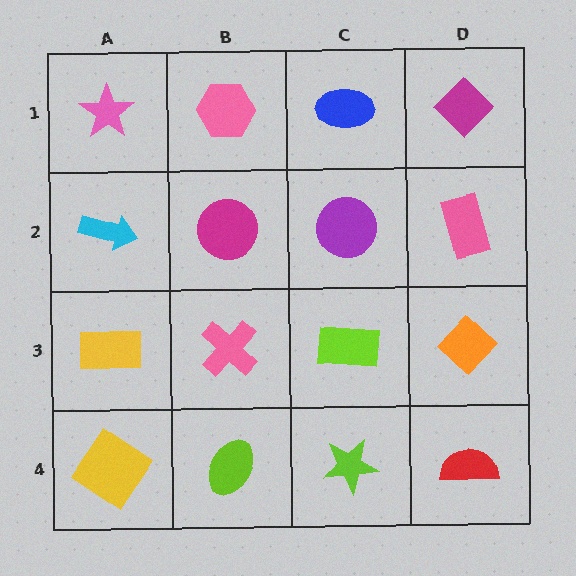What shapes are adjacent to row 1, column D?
A pink rectangle (row 2, column D), a blue ellipse (row 1, column C).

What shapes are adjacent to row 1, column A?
A cyan arrow (row 2, column A), a pink hexagon (row 1, column B).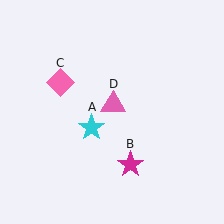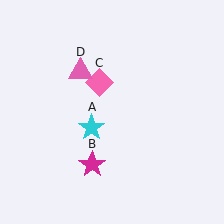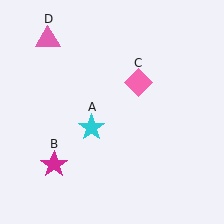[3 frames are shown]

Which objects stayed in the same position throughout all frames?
Cyan star (object A) remained stationary.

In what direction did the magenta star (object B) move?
The magenta star (object B) moved left.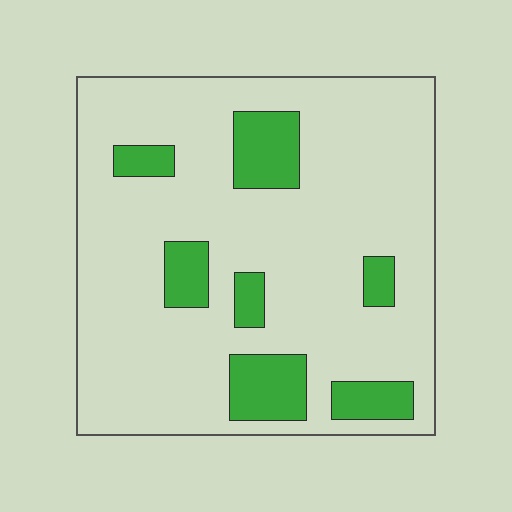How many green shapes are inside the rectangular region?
7.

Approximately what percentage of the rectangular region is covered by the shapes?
Approximately 15%.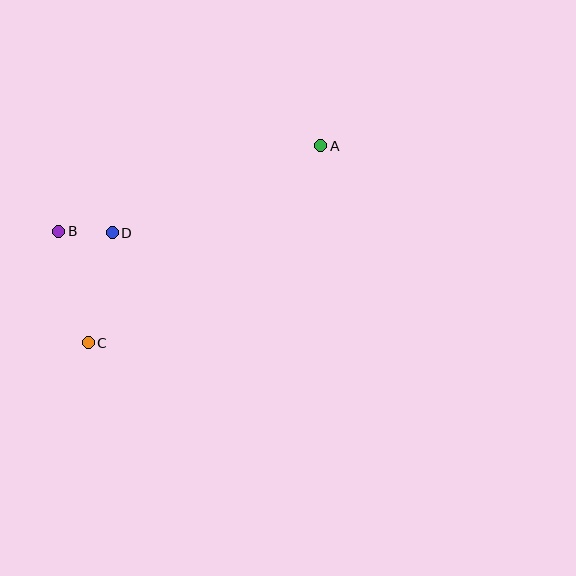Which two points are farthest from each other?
Points A and C are farthest from each other.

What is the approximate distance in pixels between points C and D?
The distance between C and D is approximately 113 pixels.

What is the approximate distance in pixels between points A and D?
The distance between A and D is approximately 226 pixels.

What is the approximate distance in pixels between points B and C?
The distance between B and C is approximately 115 pixels.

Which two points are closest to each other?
Points B and D are closest to each other.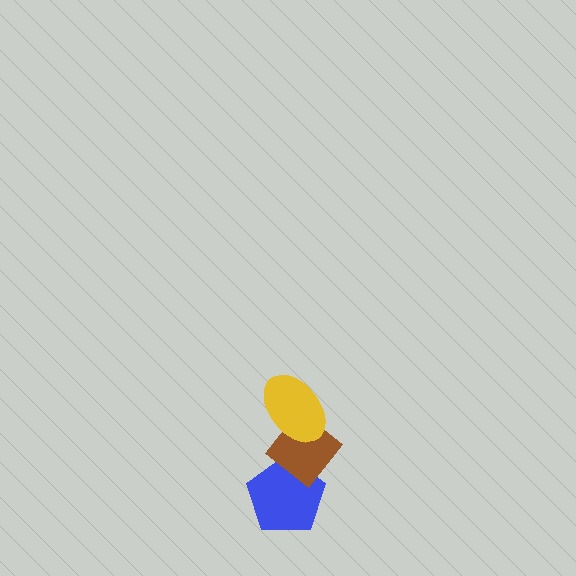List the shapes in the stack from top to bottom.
From top to bottom: the yellow ellipse, the brown diamond, the blue pentagon.